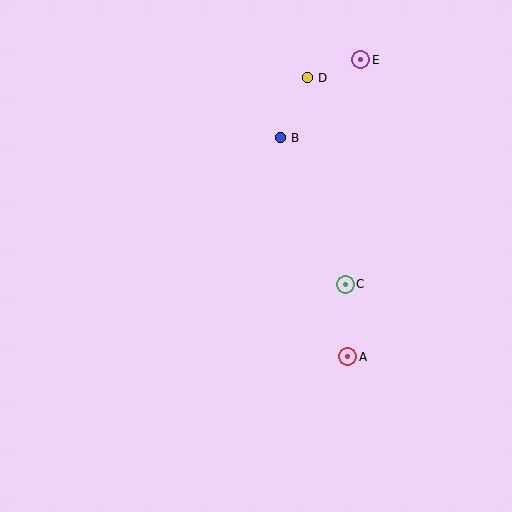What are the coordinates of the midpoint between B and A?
The midpoint between B and A is at (314, 247).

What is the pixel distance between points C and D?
The distance between C and D is 210 pixels.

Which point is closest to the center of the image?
Point C at (345, 284) is closest to the center.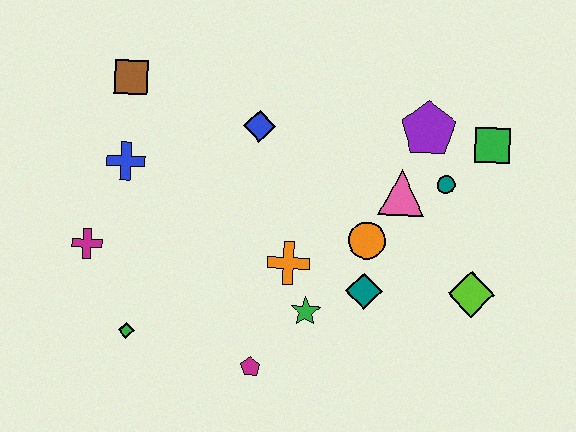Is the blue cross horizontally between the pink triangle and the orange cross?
No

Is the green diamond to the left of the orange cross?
Yes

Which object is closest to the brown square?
The blue cross is closest to the brown square.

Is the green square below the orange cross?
No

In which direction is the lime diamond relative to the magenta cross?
The lime diamond is to the right of the magenta cross.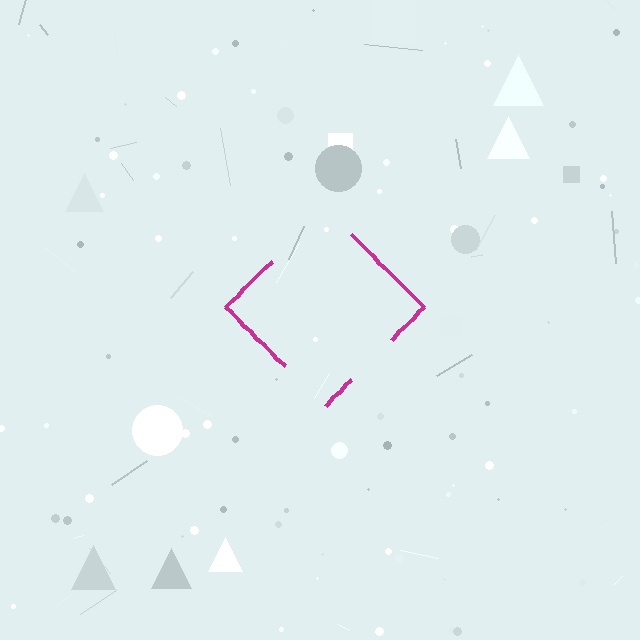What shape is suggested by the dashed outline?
The dashed outline suggests a diamond.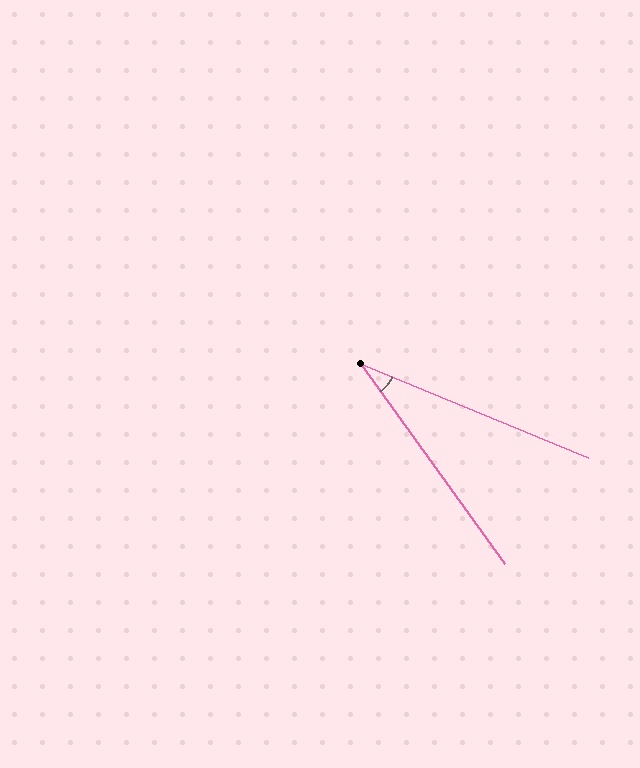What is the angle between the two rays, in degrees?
Approximately 32 degrees.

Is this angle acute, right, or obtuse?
It is acute.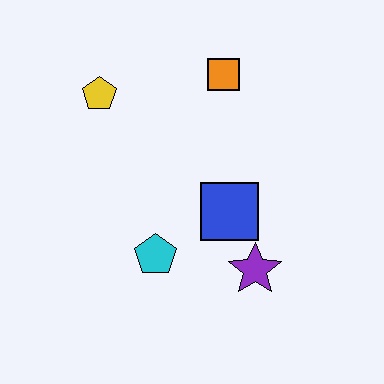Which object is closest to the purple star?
The blue square is closest to the purple star.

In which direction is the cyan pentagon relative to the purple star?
The cyan pentagon is to the left of the purple star.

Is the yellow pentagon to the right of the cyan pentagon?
No